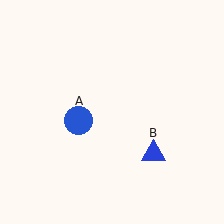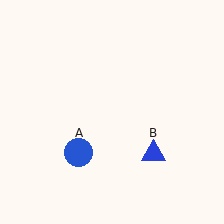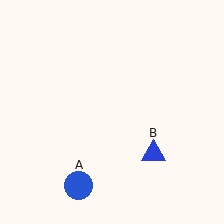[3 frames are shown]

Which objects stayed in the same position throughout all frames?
Blue triangle (object B) remained stationary.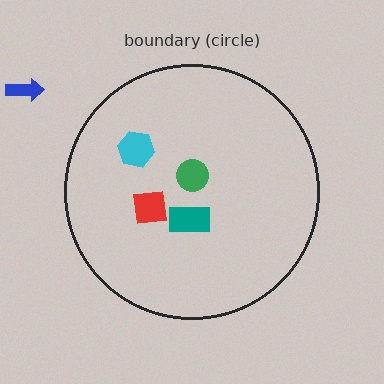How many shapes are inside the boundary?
4 inside, 1 outside.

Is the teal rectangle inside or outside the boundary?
Inside.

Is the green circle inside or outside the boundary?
Inside.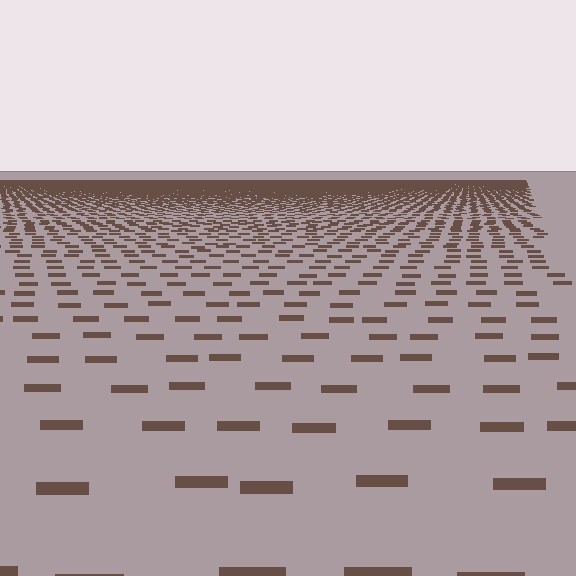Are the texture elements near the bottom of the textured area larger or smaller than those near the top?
Larger. Near the bottom, elements are closer to the viewer and appear at a bigger on-screen size.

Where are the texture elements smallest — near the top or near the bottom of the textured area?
Near the top.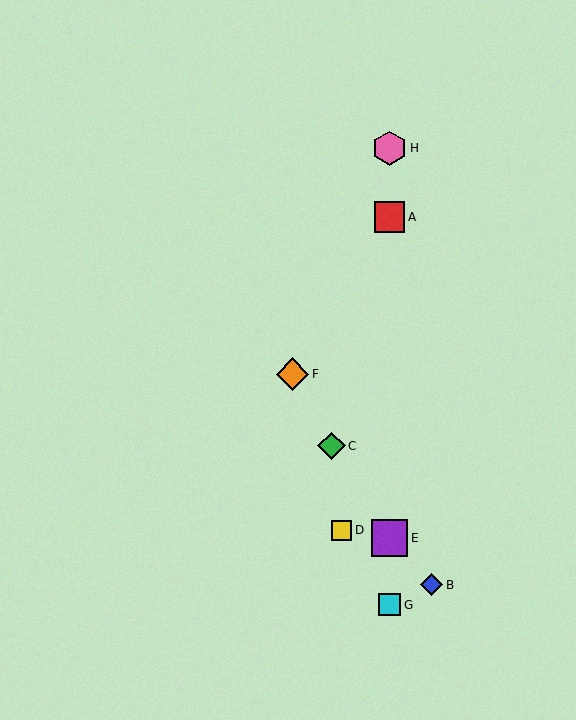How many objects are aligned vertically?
4 objects (A, E, G, H) are aligned vertically.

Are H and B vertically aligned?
No, H is at x≈389 and B is at x≈431.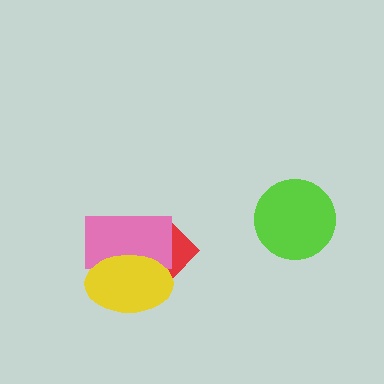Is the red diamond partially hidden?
Yes, it is partially covered by another shape.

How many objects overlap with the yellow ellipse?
2 objects overlap with the yellow ellipse.